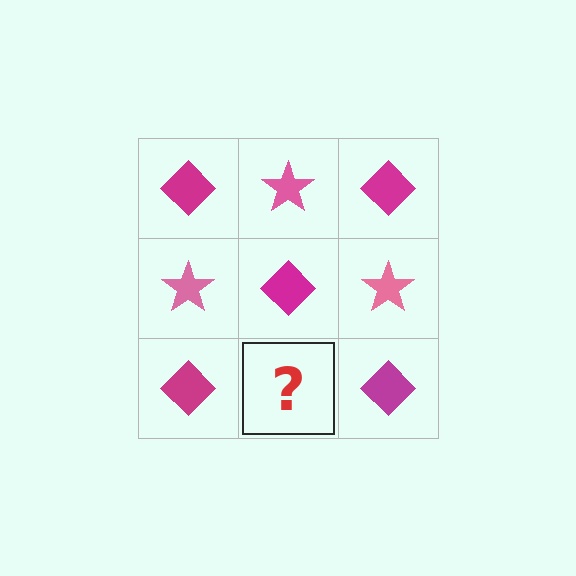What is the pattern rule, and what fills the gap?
The rule is that it alternates magenta diamond and pink star in a checkerboard pattern. The gap should be filled with a pink star.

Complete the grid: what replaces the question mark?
The question mark should be replaced with a pink star.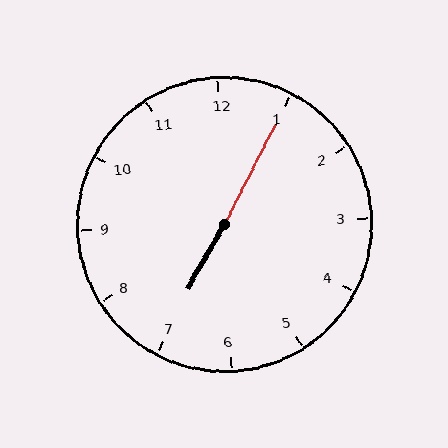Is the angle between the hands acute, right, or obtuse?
It is obtuse.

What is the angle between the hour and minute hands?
Approximately 178 degrees.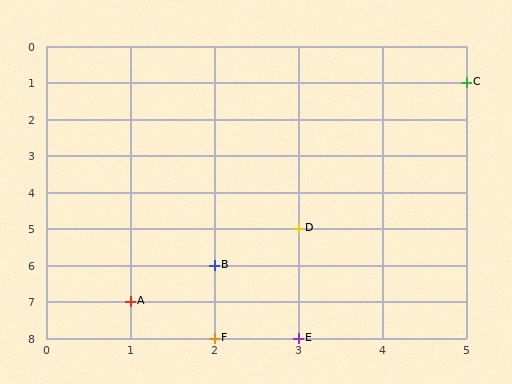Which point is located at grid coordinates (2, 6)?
Point B is at (2, 6).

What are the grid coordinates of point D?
Point D is at grid coordinates (3, 5).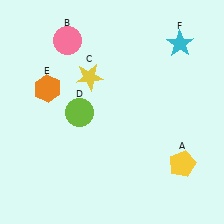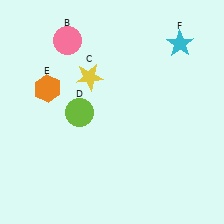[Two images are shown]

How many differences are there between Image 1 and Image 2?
There is 1 difference between the two images.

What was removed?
The yellow pentagon (A) was removed in Image 2.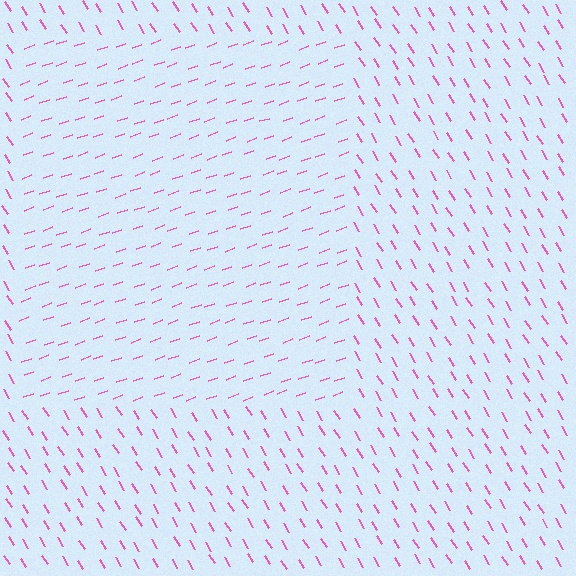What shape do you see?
I see a rectangle.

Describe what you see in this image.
The image is filled with small pink line segments. A rectangle region in the image has lines oriented differently from the surrounding lines, creating a visible texture boundary.